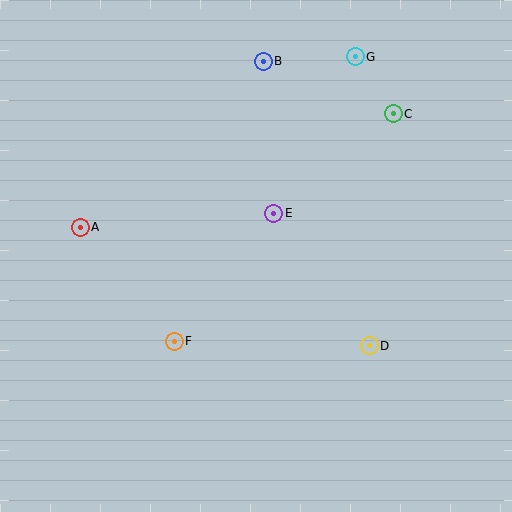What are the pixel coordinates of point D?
Point D is at (369, 346).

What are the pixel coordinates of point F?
Point F is at (174, 341).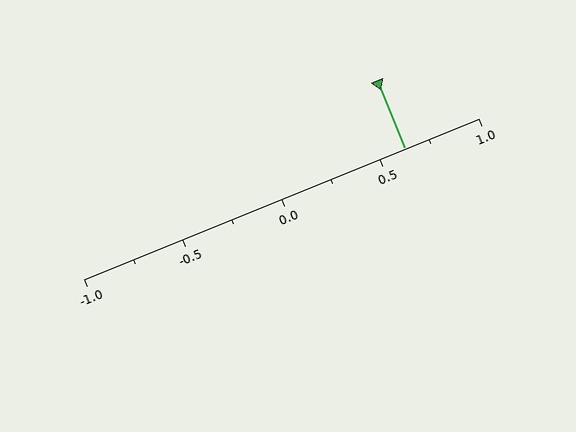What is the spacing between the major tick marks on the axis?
The major ticks are spaced 0.5 apart.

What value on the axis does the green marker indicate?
The marker indicates approximately 0.62.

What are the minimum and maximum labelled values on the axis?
The axis runs from -1.0 to 1.0.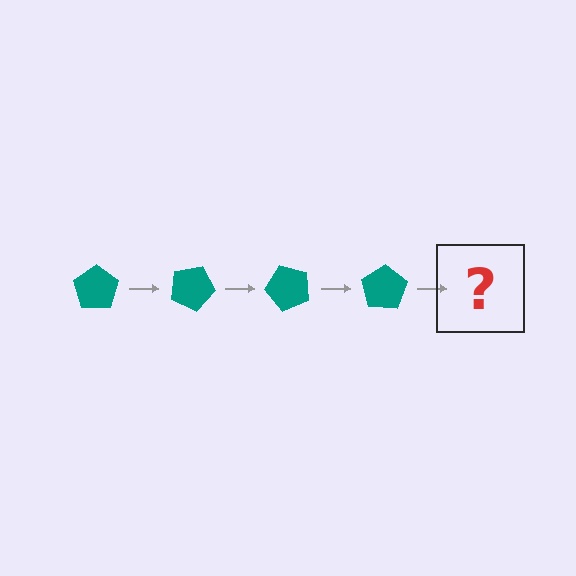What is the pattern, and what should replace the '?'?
The pattern is that the pentagon rotates 25 degrees each step. The '?' should be a teal pentagon rotated 100 degrees.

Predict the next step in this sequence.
The next step is a teal pentagon rotated 100 degrees.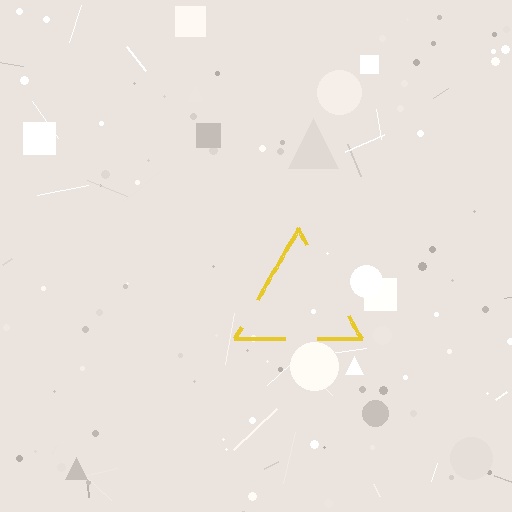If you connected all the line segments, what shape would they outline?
They would outline a triangle.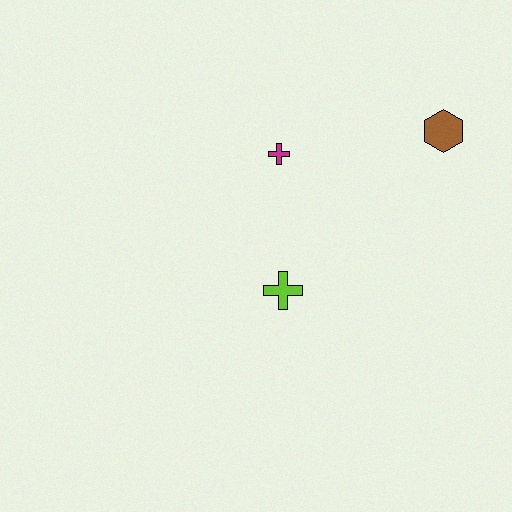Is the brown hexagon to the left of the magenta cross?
No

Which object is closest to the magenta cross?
The lime cross is closest to the magenta cross.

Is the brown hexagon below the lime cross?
No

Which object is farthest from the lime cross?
The brown hexagon is farthest from the lime cross.